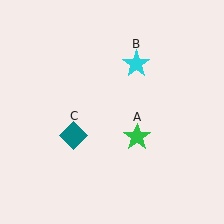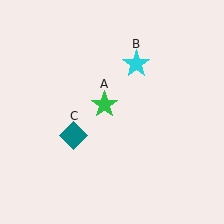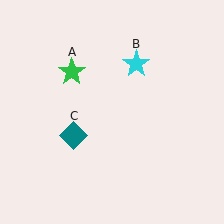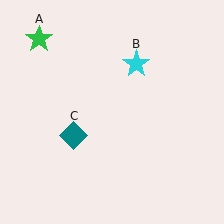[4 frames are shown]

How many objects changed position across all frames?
1 object changed position: green star (object A).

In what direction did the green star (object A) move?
The green star (object A) moved up and to the left.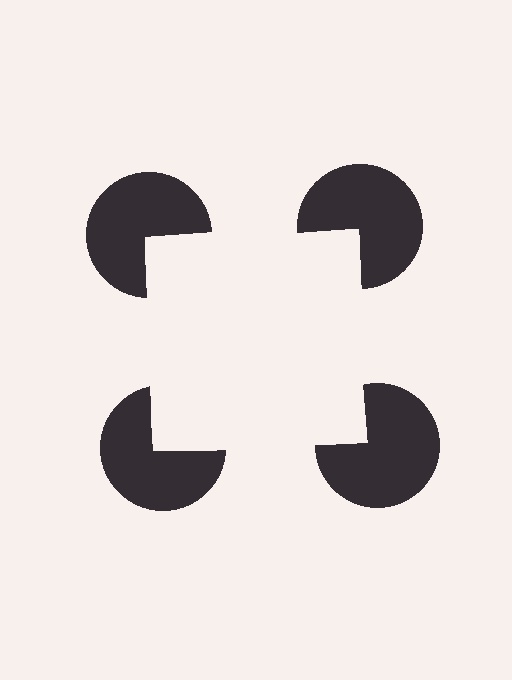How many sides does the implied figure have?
4 sides.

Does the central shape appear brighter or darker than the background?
It typically appears slightly brighter than the background, even though no actual brightness change is drawn.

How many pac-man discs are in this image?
There are 4 — one at each vertex of the illusory square.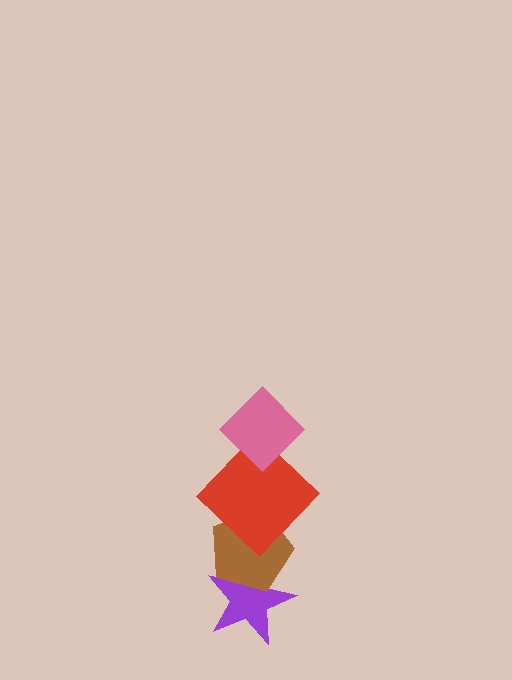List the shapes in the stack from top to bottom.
From top to bottom: the pink diamond, the red diamond, the brown pentagon, the purple star.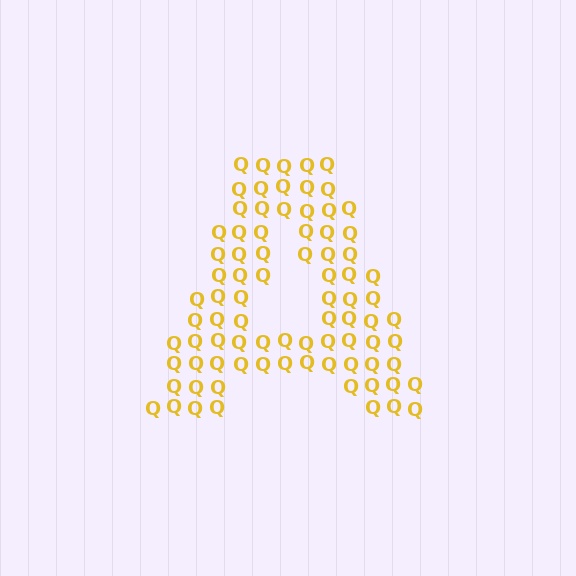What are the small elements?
The small elements are letter Q's.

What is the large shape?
The large shape is the letter A.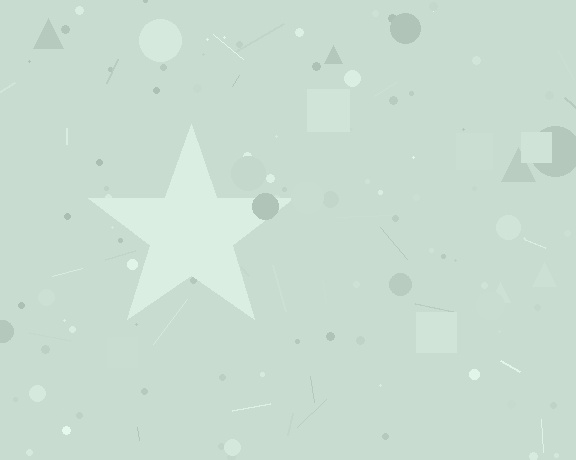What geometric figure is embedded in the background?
A star is embedded in the background.